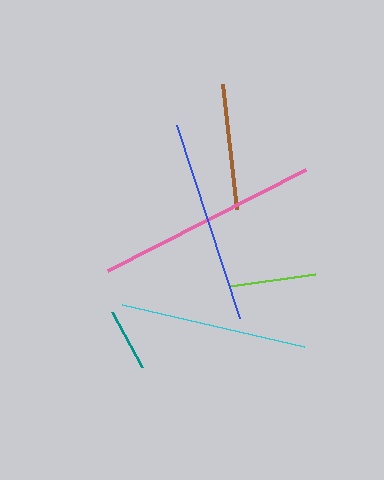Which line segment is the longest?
The pink line is the longest at approximately 222 pixels.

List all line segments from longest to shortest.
From longest to shortest: pink, blue, cyan, brown, lime, teal.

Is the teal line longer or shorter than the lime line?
The lime line is longer than the teal line.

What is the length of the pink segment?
The pink segment is approximately 222 pixels long.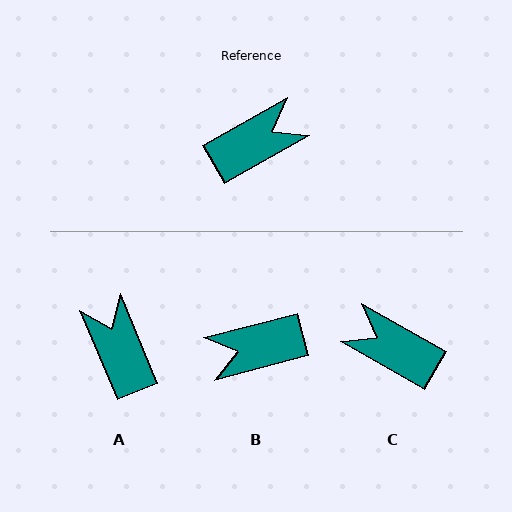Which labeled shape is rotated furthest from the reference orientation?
B, about 165 degrees away.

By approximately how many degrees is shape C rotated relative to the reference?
Approximately 121 degrees counter-clockwise.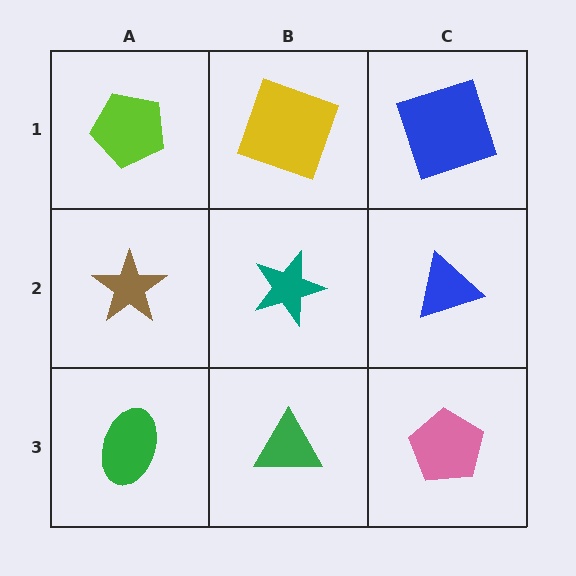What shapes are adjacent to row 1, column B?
A teal star (row 2, column B), a lime pentagon (row 1, column A), a blue square (row 1, column C).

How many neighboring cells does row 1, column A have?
2.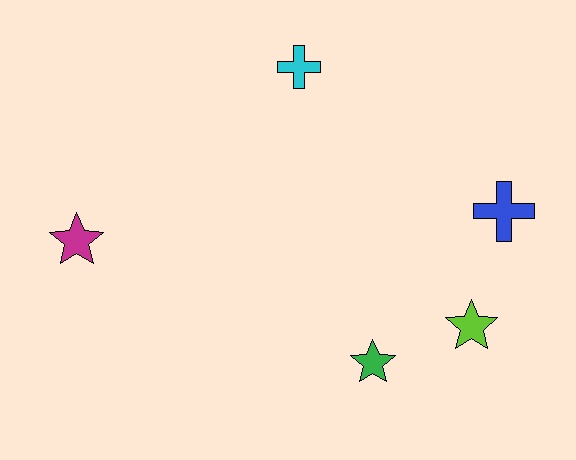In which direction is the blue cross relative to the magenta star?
The blue cross is to the right of the magenta star.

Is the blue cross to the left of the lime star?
No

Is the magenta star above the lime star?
Yes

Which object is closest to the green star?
The lime star is closest to the green star.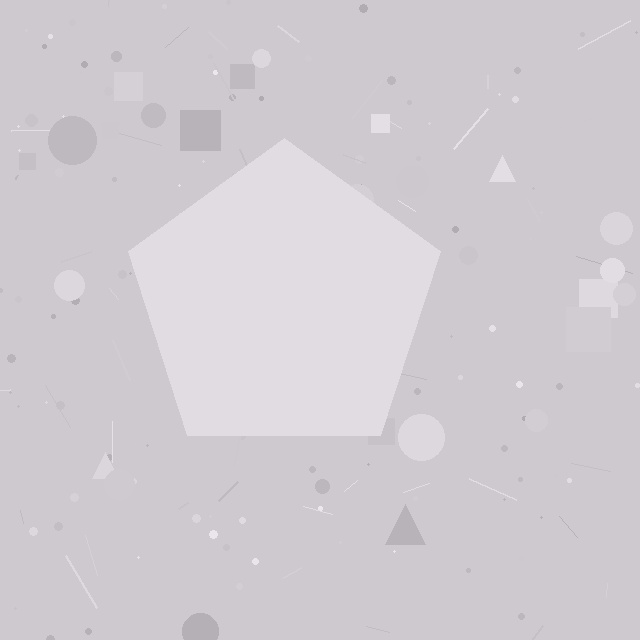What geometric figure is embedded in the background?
A pentagon is embedded in the background.